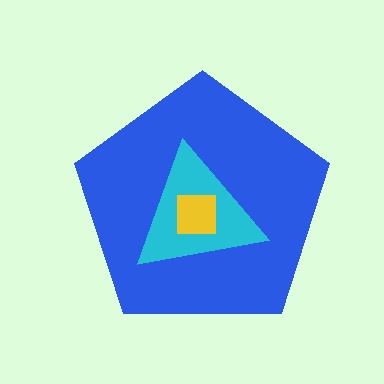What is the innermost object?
The yellow square.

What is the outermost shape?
The blue pentagon.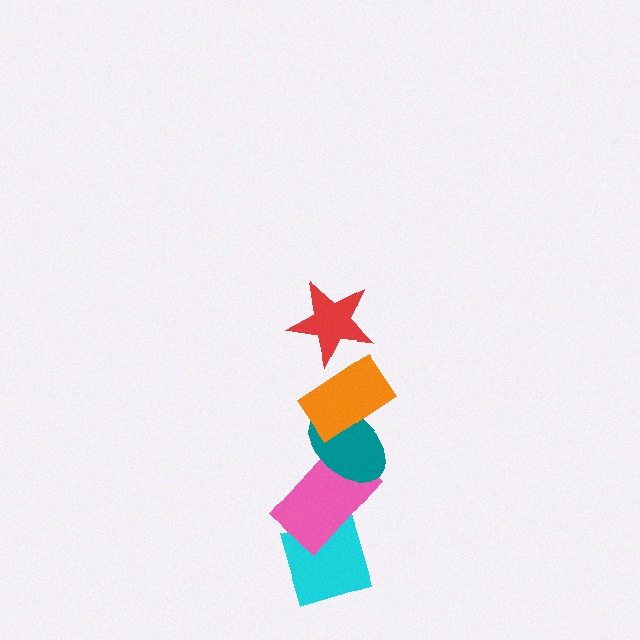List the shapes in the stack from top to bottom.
From top to bottom: the red star, the orange rectangle, the teal ellipse, the pink rectangle, the cyan diamond.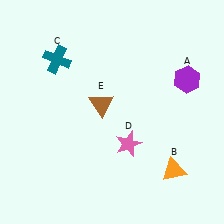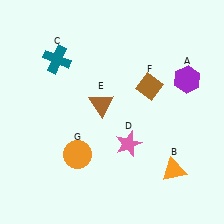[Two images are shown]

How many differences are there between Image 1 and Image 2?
There are 2 differences between the two images.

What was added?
A brown diamond (F), an orange circle (G) were added in Image 2.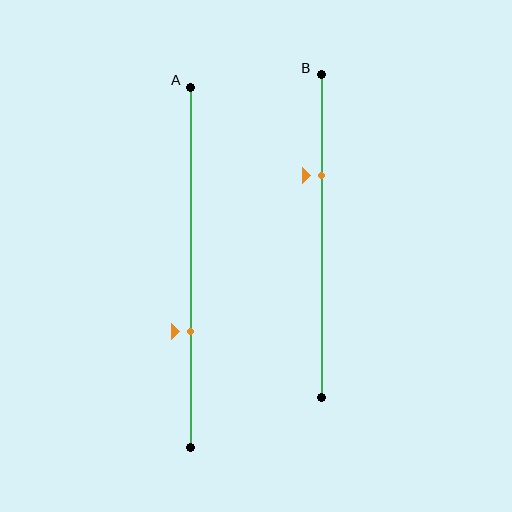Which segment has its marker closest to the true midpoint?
Segment A has its marker closest to the true midpoint.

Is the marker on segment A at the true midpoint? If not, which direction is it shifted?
No, the marker on segment A is shifted downward by about 18% of the segment length.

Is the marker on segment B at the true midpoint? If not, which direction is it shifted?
No, the marker on segment B is shifted upward by about 19% of the segment length.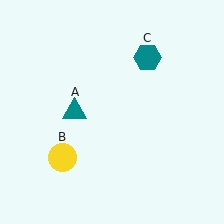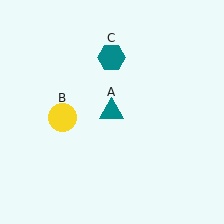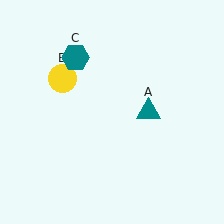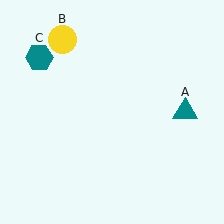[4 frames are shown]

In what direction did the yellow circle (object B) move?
The yellow circle (object B) moved up.